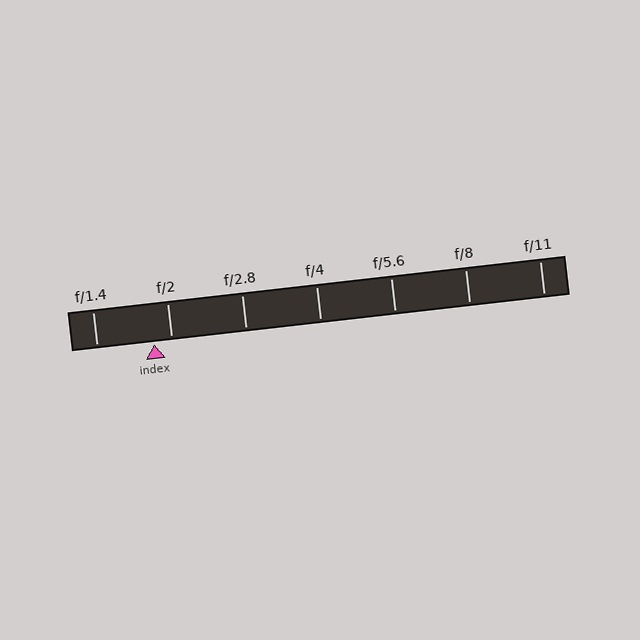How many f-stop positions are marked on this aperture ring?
There are 7 f-stop positions marked.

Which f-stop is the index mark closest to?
The index mark is closest to f/2.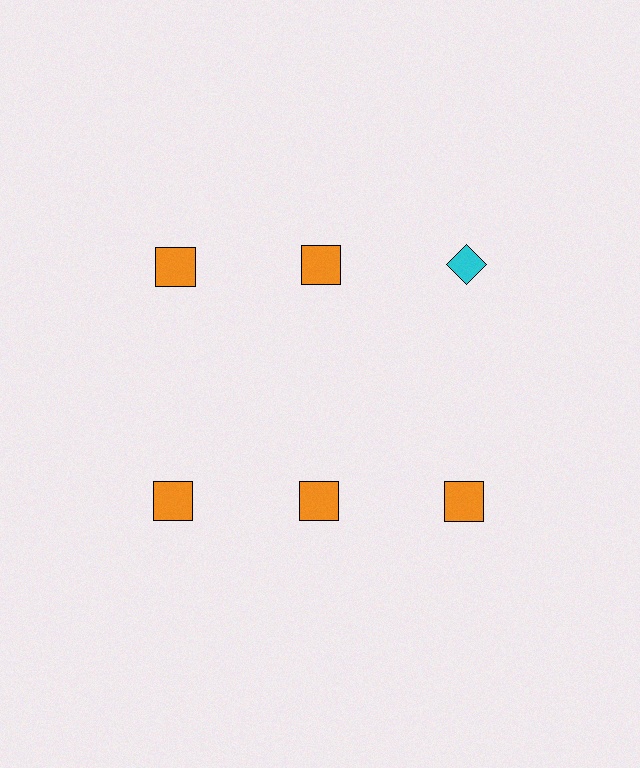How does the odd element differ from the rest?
It differs in both color (cyan instead of orange) and shape (diamond instead of square).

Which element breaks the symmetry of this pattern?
The cyan diamond in the top row, center column breaks the symmetry. All other shapes are orange squares.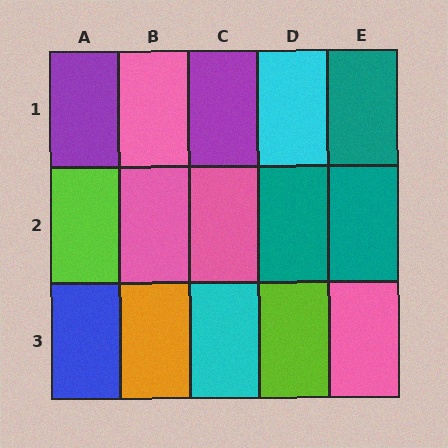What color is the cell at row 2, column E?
Teal.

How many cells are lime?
2 cells are lime.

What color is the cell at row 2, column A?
Lime.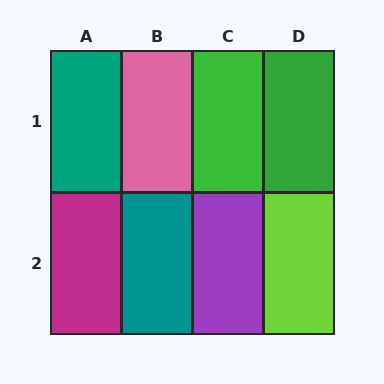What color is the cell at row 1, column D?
Green.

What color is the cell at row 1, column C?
Green.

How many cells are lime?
1 cell is lime.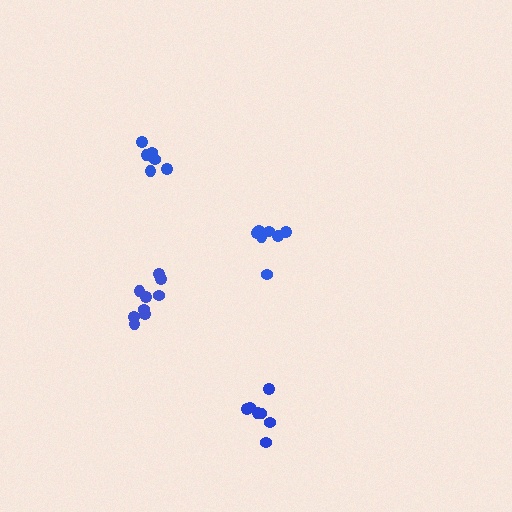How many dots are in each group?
Group 1: 7 dots, Group 2: 7 dots, Group 3: 6 dots, Group 4: 9 dots (29 total).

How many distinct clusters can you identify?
There are 4 distinct clusters.